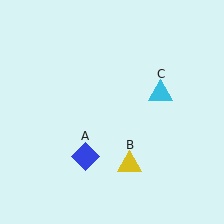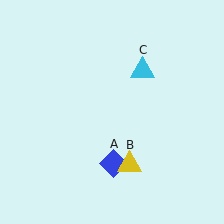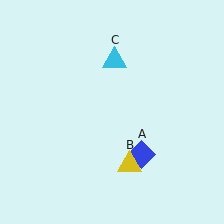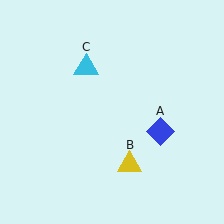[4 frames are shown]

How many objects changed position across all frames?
2 objects changed position: blue diamond (object A), cyan triangle (object C).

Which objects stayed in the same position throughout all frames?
Yellow triangle (object B) remained stationary.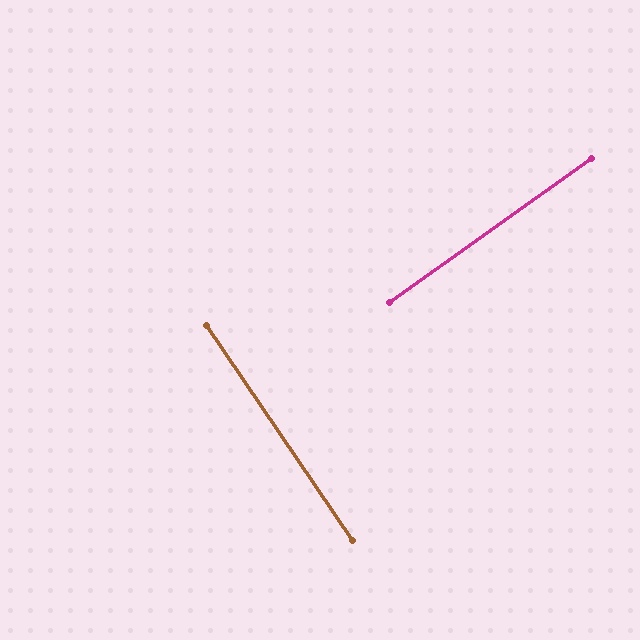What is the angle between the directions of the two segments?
Approximately 89 degrees.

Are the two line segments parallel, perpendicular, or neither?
Perpendicular — they meet at approximately 89°.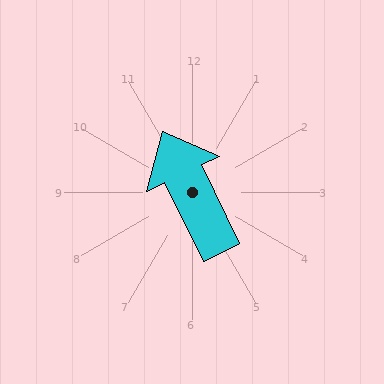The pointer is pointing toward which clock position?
Roughly 11 o'clock.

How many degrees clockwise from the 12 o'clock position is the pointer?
Approximately 334 degrees.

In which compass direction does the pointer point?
Northwest.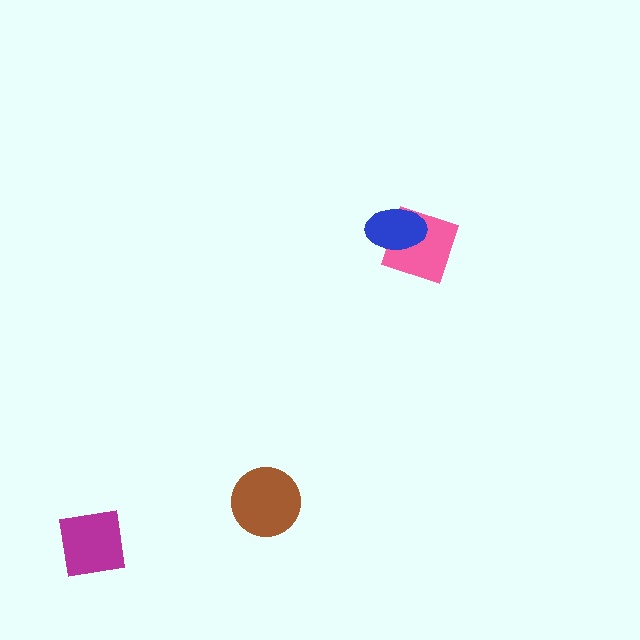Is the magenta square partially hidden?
No, no other shape covers it.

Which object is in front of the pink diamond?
The blue ellipse is in front of the pink diamond.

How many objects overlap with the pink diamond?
1 object overlaps with the pink diamond.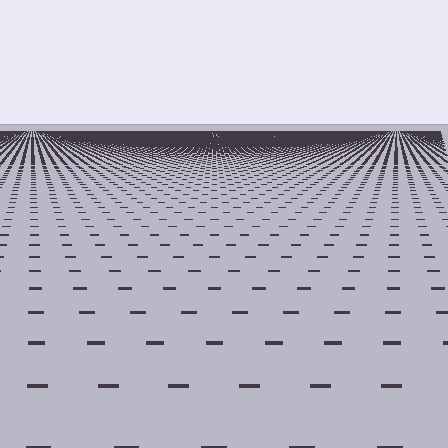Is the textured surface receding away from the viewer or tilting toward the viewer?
The surface is receding away from the viewer. Texture elements get smaller and denser toward the top.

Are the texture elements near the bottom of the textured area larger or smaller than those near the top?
Larger. Near the bottom, elements are closer to the viewer and appear at a bigger on-screen size.